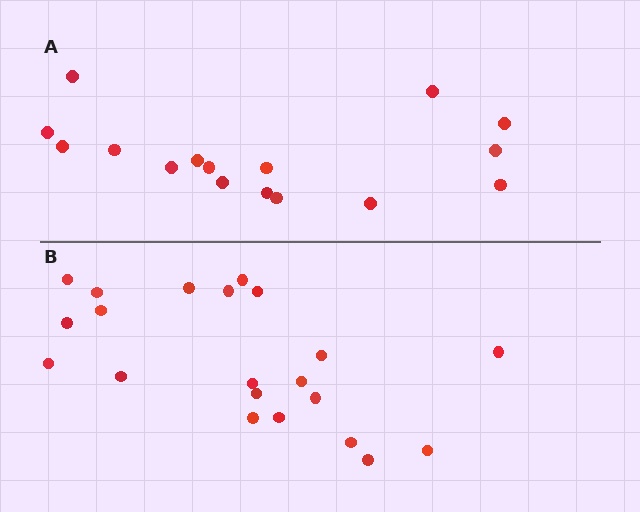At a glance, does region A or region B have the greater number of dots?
Region B (the bottom region) has more dots.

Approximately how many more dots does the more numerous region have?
Region B has about 5 more dots than region A.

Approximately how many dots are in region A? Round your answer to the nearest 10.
About 20 dots. (The exact count is 16, which rounds to 20.)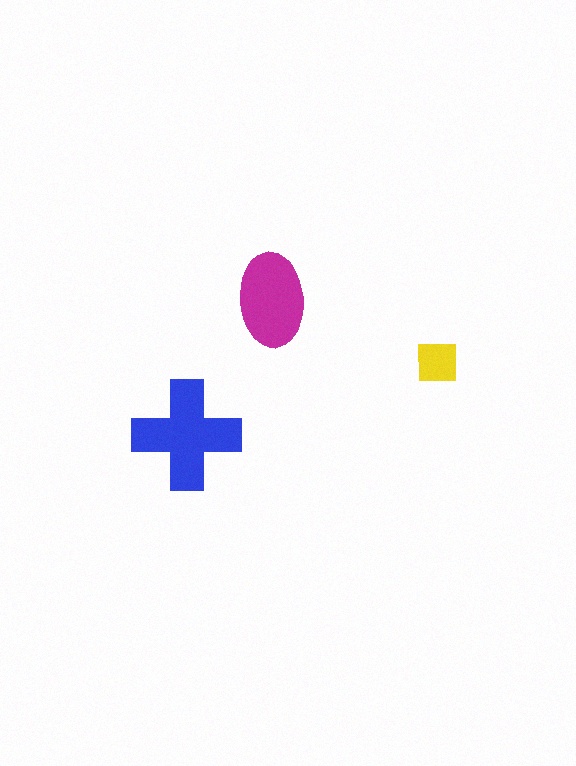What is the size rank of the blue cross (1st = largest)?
1st.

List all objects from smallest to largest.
The yellow square, the magenta ellipse, the blue cross.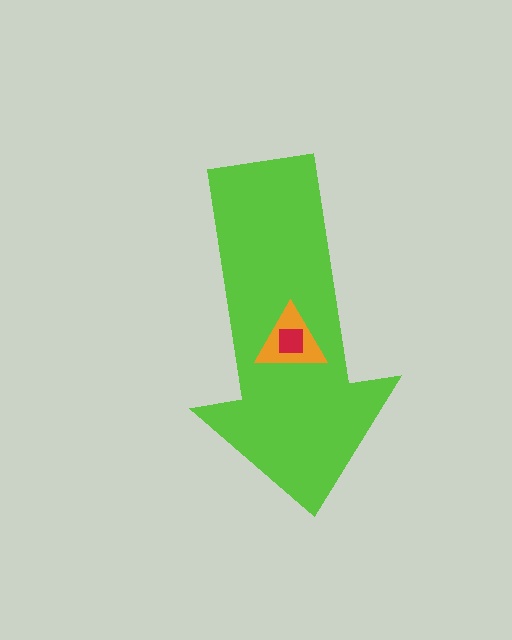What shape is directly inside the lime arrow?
The orange triangle.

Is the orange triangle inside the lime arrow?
Yes.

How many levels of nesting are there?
3.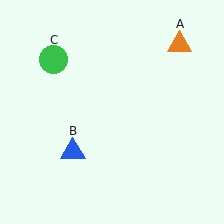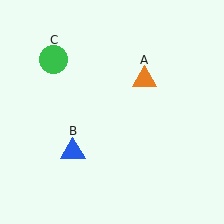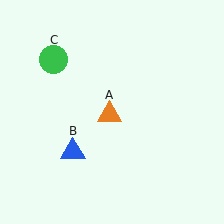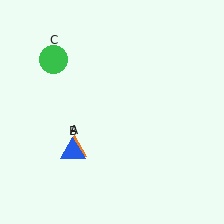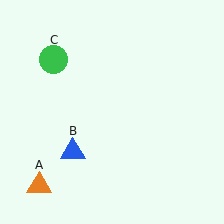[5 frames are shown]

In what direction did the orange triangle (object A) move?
The orange triangle (object A) moved down and to the left.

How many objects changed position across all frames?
1 object changed position: orange triangle (object A).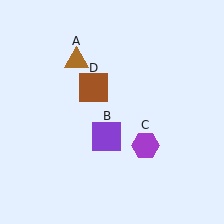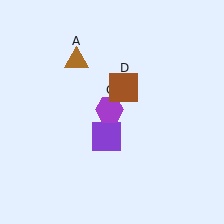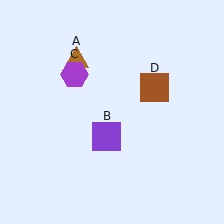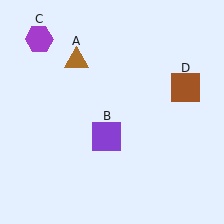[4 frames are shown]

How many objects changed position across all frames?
2 objects changed position: purple hexagon (object C), brown square (object D).